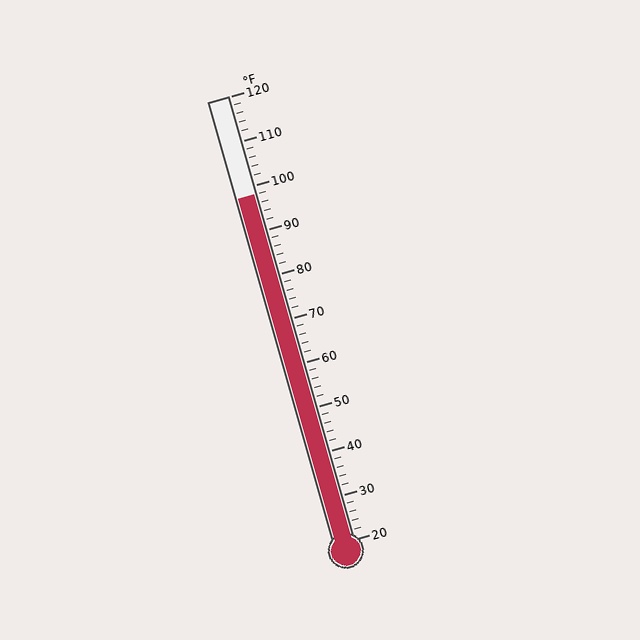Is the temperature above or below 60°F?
The temperature is above 60°F.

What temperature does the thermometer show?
The thermometer shows approximately 98°F.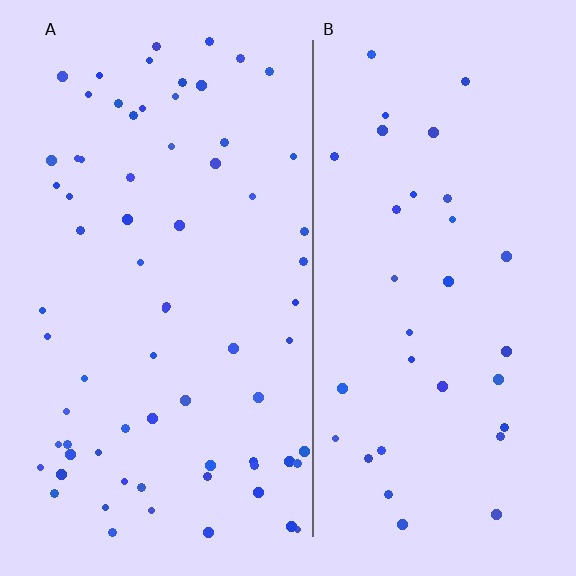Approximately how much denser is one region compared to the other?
Approximately 2.1× — region A over region B.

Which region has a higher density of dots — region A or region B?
A (the left).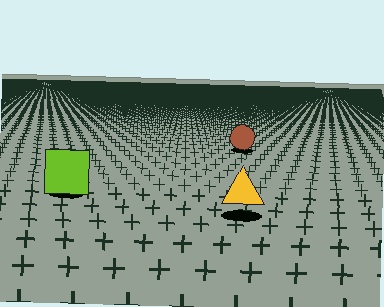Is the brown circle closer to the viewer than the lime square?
No. The lime square is closer — you can tell from the texture gradient: the ground texture is coarser near it.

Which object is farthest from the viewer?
The brown circle is farthest from the viewer. It appears smaller and the ground texture around it is denser.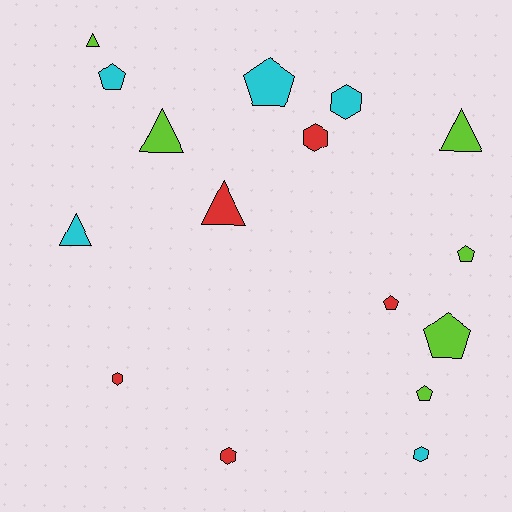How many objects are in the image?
There are 16 objects.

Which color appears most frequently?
Lime, with 6 objects.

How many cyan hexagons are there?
There are 2 cyan hexagons.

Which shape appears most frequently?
Pentagon, with 6 objects.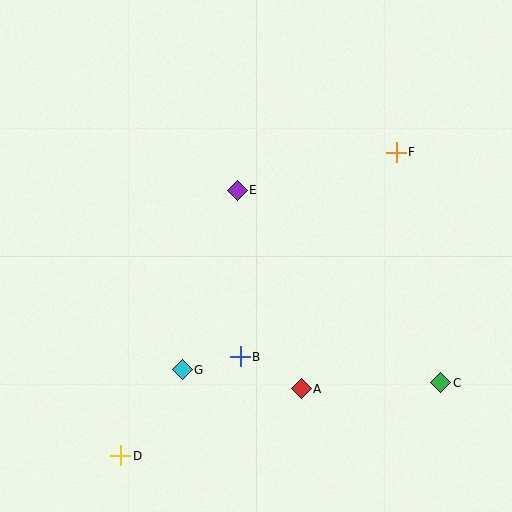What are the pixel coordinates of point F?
Point F is at (396, 152).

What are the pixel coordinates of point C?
Point C is at (441, 383).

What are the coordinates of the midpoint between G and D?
The midpoint between G and D is at (151, 413).